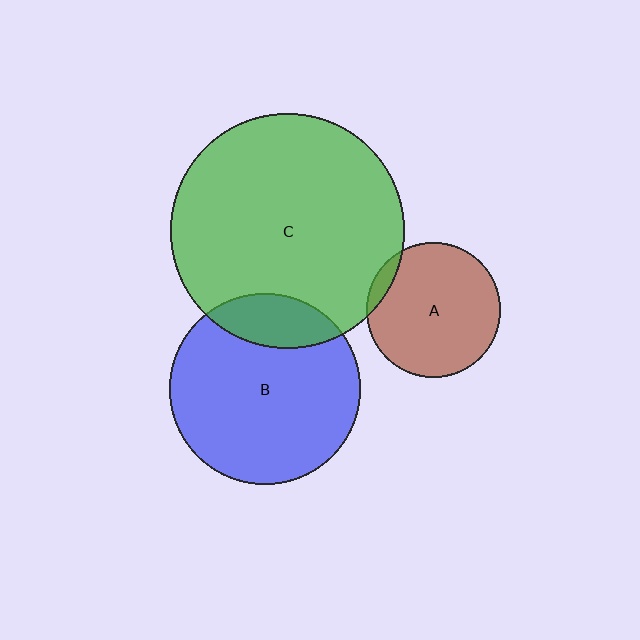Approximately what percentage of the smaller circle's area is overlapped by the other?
Approximately 20%.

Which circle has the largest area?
Circle C (green).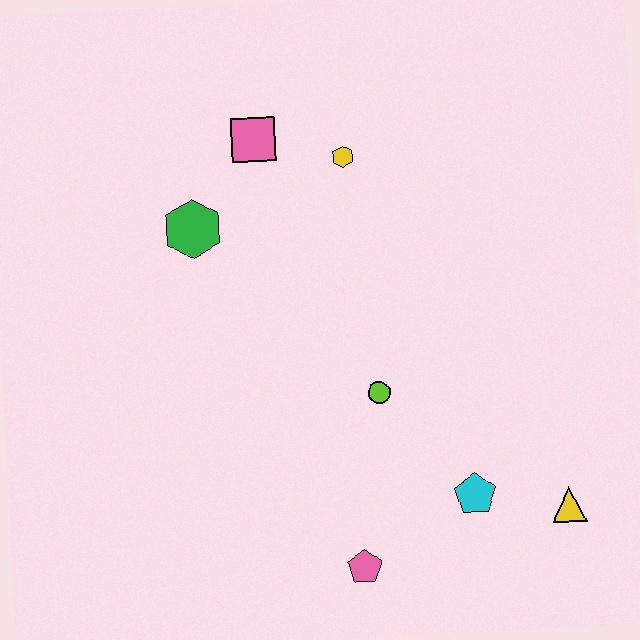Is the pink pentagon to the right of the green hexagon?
Yes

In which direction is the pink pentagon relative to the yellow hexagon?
The pink pentagon is below the yellow hexagon.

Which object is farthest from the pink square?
The yellow triangle is farthest from the pink square.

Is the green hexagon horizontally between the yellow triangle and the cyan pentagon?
No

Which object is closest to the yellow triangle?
The cyan pentagon is closest to the yellow triangle.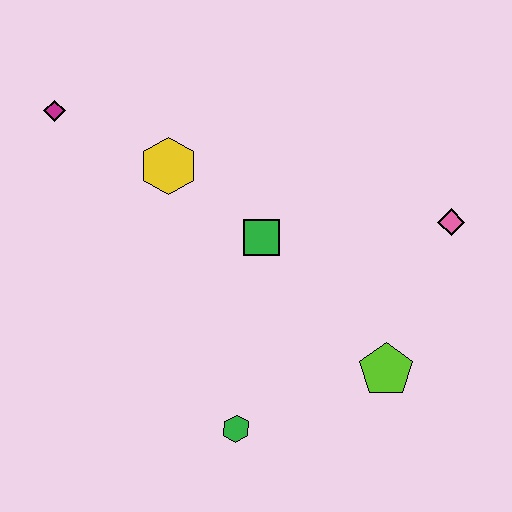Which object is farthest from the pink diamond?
The magenta diamond is farthest from the pink diamond.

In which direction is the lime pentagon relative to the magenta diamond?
The lime pentagon is to the right of the magenta diamond.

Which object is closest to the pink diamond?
The lime pentagon is closest to the pink diamond.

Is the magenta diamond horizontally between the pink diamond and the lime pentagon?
No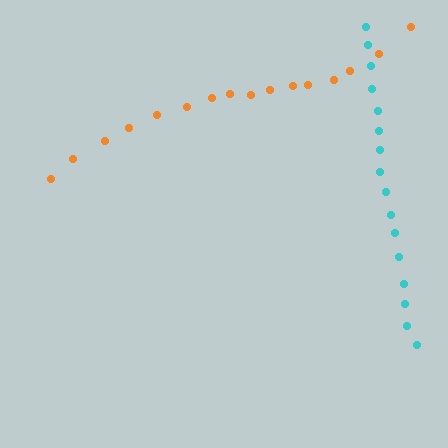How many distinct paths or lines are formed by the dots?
There are 2 distinct paths.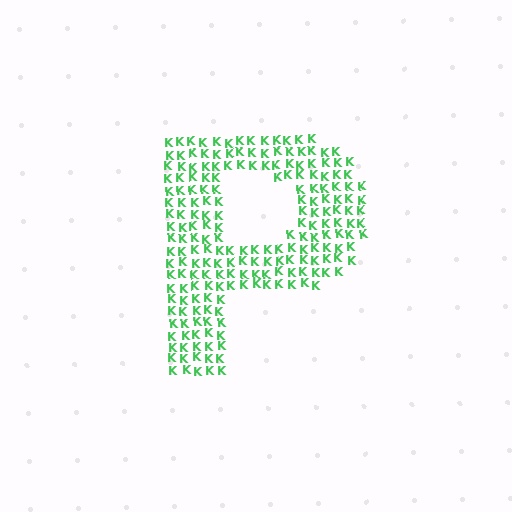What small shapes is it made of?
It is made of small letter K's.